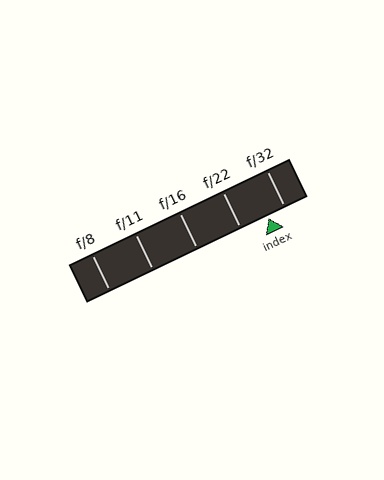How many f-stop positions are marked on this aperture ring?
There are 5 f-stop positions marked.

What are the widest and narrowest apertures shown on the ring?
The widest aperture shown is f/8 and the narrowest is f/32.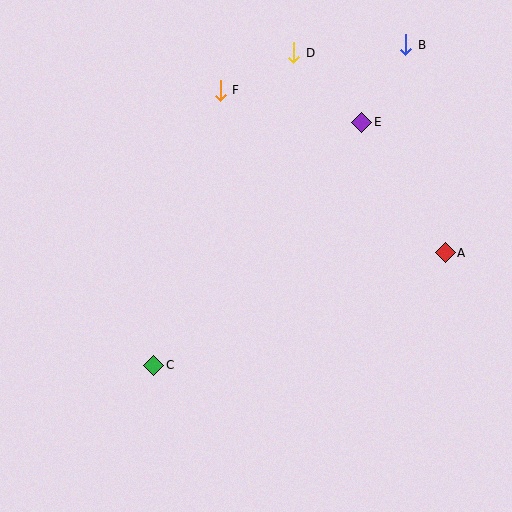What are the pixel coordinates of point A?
Point A is at (445, 253).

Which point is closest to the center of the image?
Point C at (154, 365) is closest to the center.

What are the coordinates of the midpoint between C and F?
The midpoint between C and F is at (187, 228).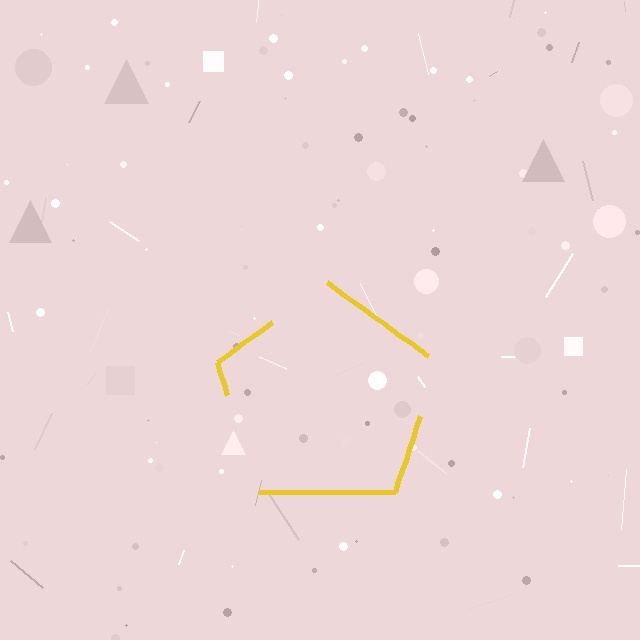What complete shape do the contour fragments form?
The contour fragments form a pentagon.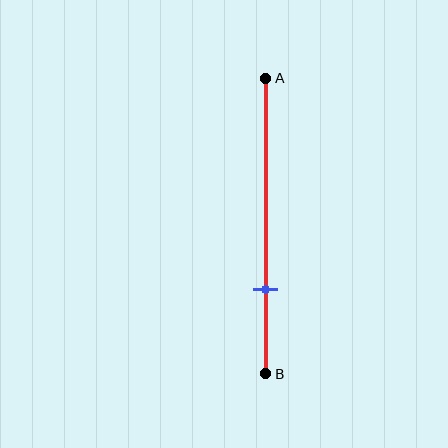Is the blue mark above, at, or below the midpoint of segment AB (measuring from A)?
The blue mark is below the midpoint of segment AB.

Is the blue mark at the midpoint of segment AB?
No, the mark is at about 70% from A, not at the 50% midpoint.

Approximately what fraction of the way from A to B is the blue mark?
The blue mark is approximately 70% of the way from A to B.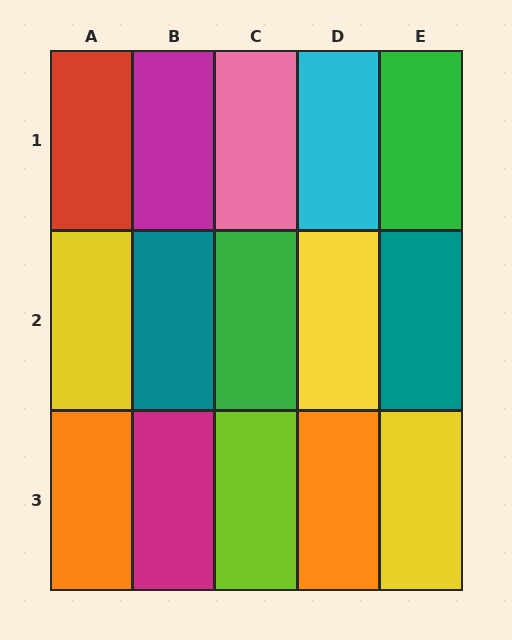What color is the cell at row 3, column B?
Magenta.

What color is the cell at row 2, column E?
Teal.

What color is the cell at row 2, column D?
Yellow.